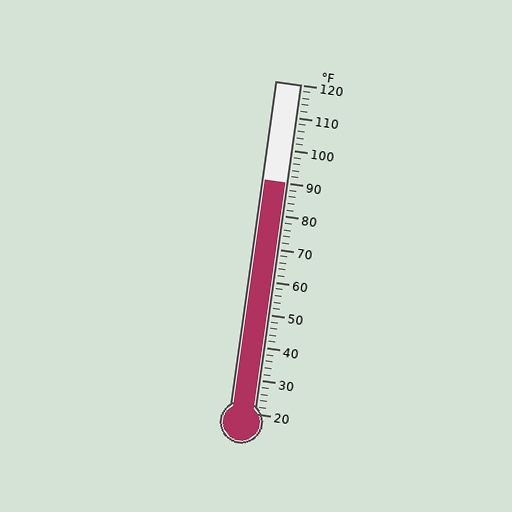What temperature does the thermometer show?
The thermometer shows approximately 90°F.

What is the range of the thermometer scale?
The thermometer scale ranges from 20°F to 120°F.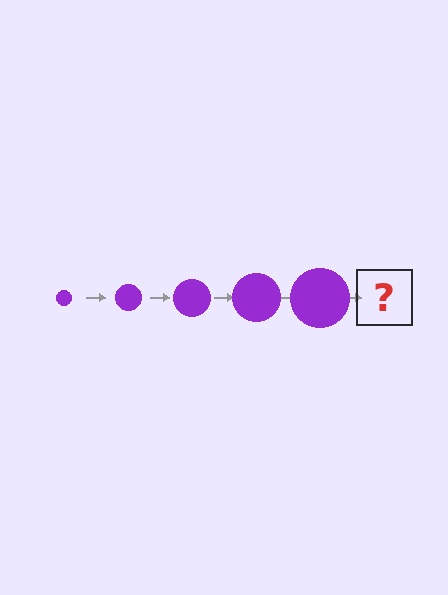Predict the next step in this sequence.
The next step is a purple circle, larger than the previous one.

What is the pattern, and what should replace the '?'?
The pattern is that the circle gets progressively larger each step. The '?' should be a purple circle, larger than the previous one.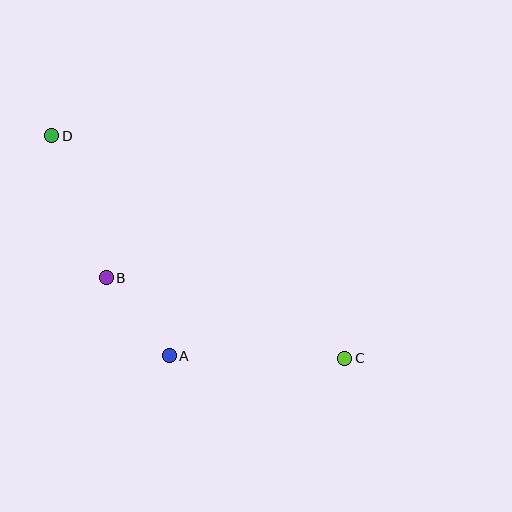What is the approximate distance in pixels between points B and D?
The distance between B and D is approximately 152 pixels.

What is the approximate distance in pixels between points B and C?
The distance between B and C is approximately 252 pixels.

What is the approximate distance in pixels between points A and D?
The distance between A and D is approximately 249 pixels.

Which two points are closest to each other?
Points A and B are closest to each other.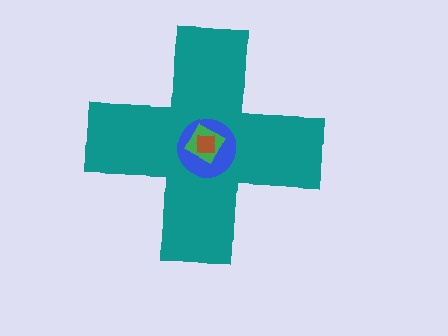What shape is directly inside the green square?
The brown square.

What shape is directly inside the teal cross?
The blue circle.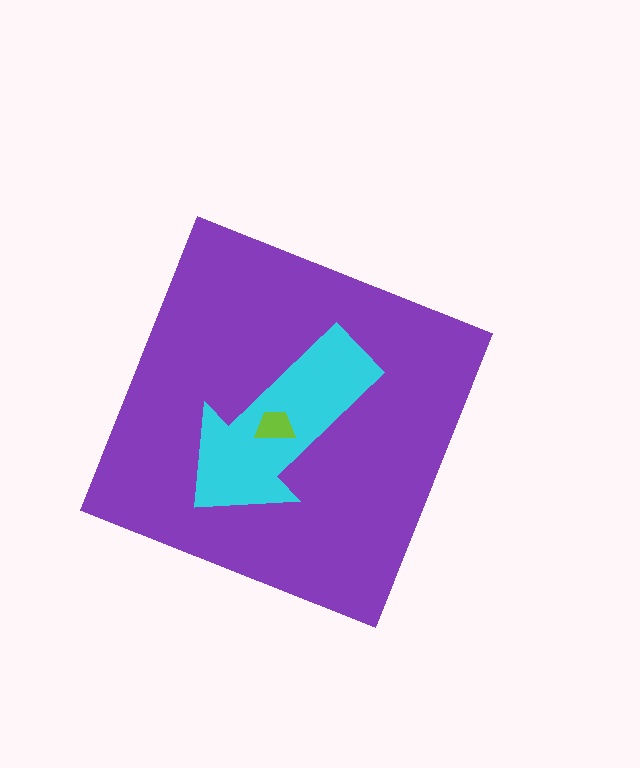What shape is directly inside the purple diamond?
The cyan arrow.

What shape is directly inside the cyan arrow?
The lime trapezoid.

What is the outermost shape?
The purple diamond.